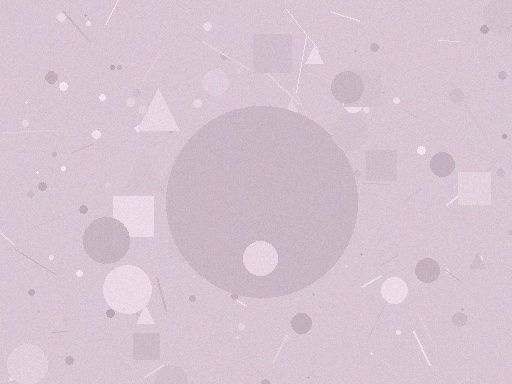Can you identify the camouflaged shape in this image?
The camouflaged shape is a circle.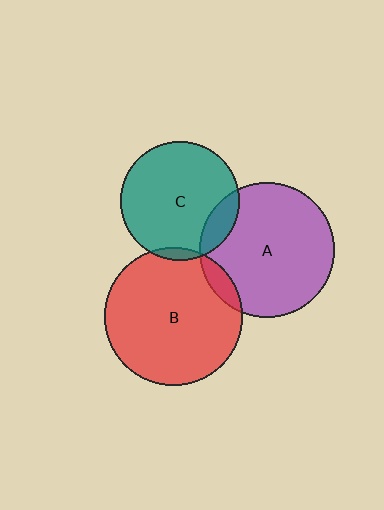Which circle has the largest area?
Circle B (red).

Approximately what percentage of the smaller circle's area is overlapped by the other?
Approximately 5%.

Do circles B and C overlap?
Yes.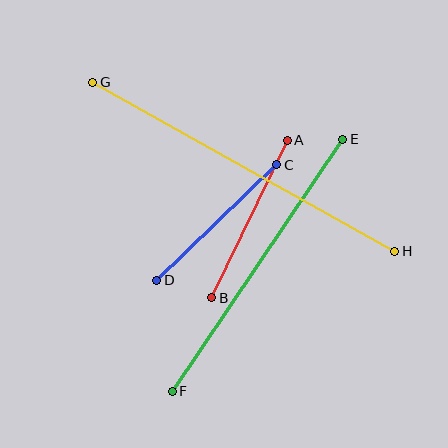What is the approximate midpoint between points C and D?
The midpoint is at approximately (217, 222) pixels.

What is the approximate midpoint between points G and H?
The midpoint is at approximately (244, 167) pixels.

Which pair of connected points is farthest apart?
Points G and H are farthest apart.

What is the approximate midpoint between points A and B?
The midpoint is at approximately (249, 219) pixels.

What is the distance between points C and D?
The distance is approximately 166 pixels.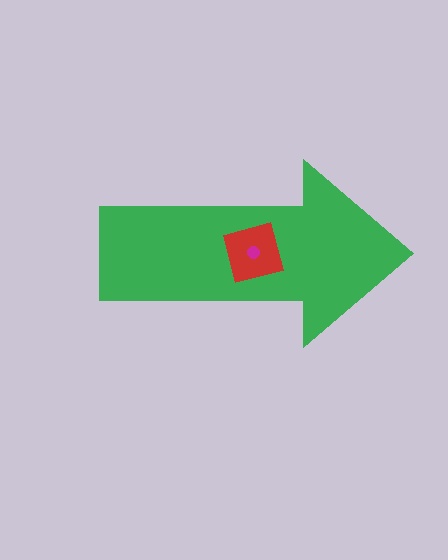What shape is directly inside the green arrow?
The red square.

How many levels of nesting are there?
3.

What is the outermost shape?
The green arrow.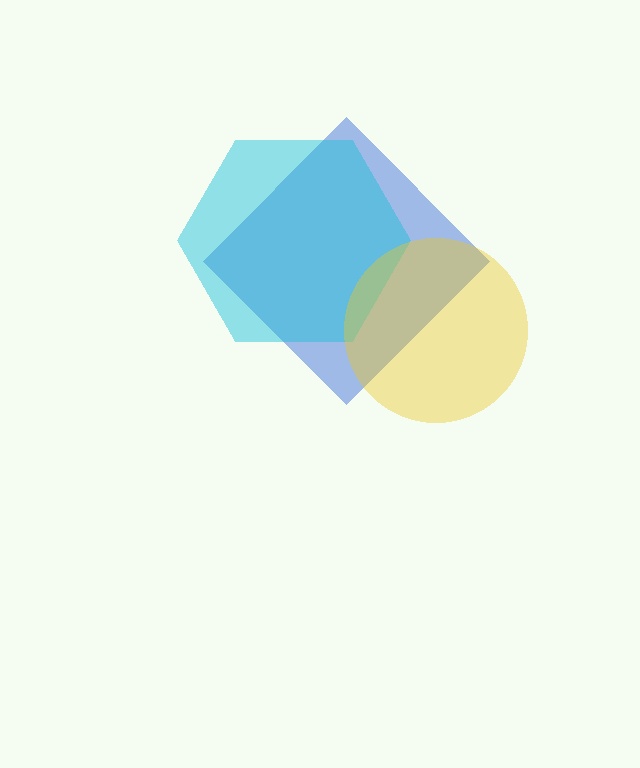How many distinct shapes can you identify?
There are 3 distinct shapes: a blue diamond, a cyan hexagon, a yellow circle.